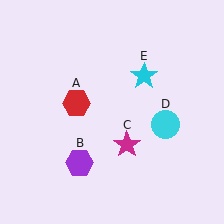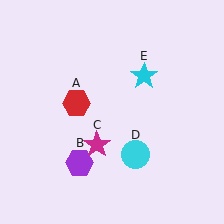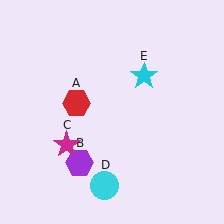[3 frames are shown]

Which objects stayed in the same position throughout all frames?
Red hexagon (object A) and purple hexagon (object B) and cyan star (object E) remained stationary.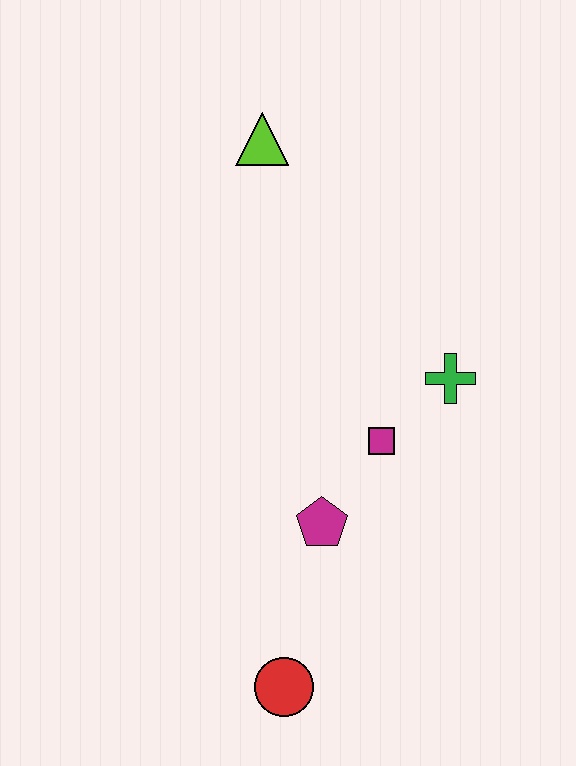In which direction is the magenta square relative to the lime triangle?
The magenta square is below the lime triangle.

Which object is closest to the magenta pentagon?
The magenta square is closest to the magenta pentagon.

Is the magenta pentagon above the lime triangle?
No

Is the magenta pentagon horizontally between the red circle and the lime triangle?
No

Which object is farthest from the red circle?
The lime triangle is farthest from the red circle.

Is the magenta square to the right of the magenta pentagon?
Yes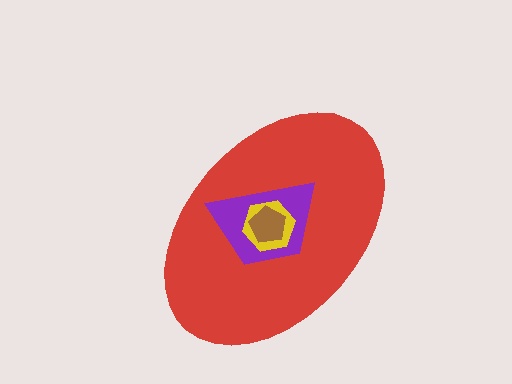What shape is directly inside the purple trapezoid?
The yellow hexagon.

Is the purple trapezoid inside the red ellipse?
Yes.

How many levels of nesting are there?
4.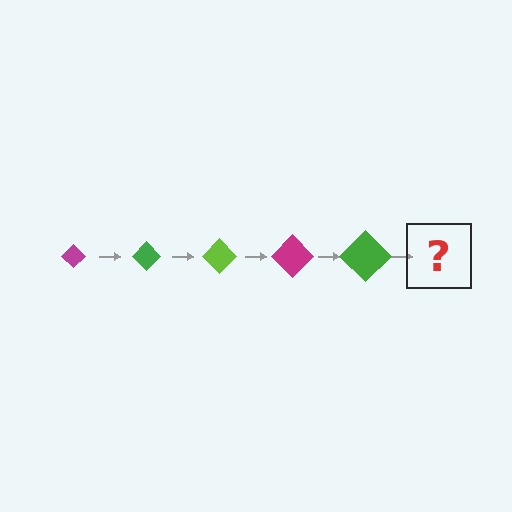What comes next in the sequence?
The next element should be a lime diamond, larger than the previous one.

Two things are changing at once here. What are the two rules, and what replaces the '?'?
The two rules are that the diamond grows larger each step and the color cycles through magenta, green, and lime. The '?' should be a lime diamond, larger than the previous one.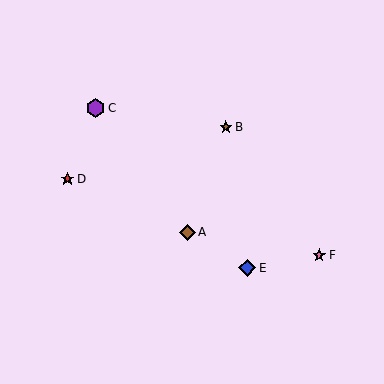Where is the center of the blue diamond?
The center of the blue diamond is at (247, 268).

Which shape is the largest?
The purple hexagon (labeled C) is the largest.